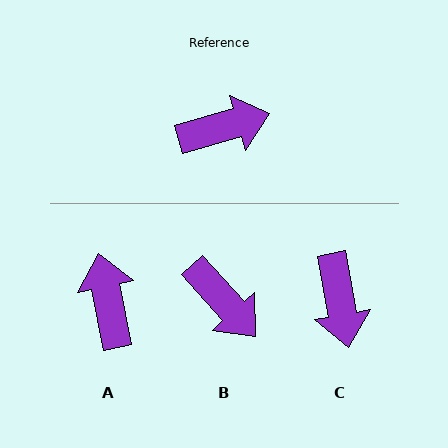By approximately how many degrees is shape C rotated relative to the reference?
Approximately 96 degrees clockwise.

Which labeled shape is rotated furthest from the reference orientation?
C, about 96 degrees away.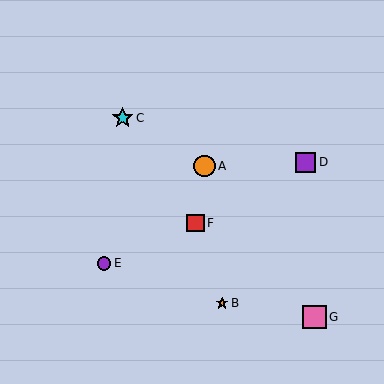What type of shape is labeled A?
Shape A is an orange circle.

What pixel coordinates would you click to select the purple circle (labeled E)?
Click at (104, 263) to select the purple circle E.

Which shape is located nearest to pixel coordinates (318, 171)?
The purple square (labeled D) at (306, 162) is nearest to that location.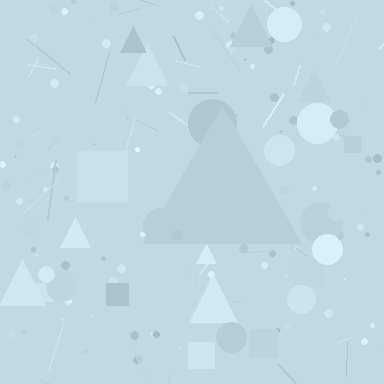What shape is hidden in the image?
A triangle is hidden in the image.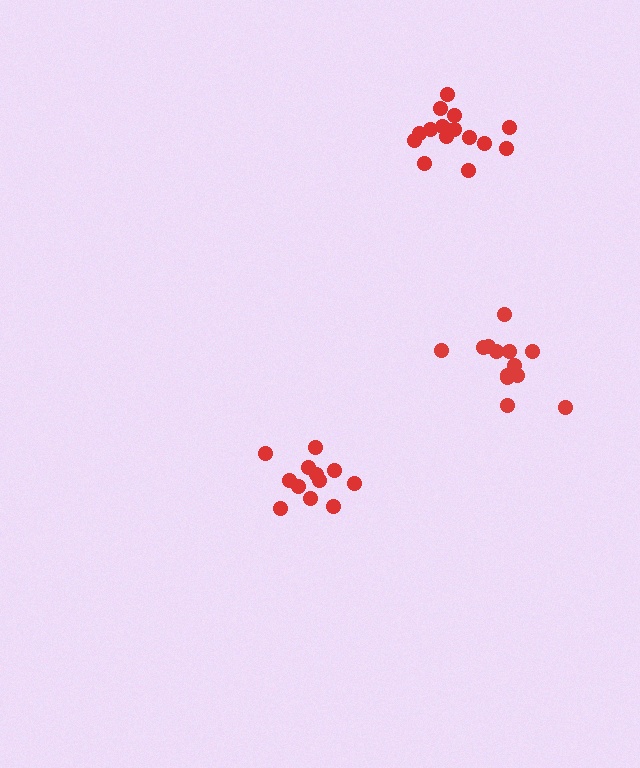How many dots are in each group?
Group 1: 13 dots, Group 2: 12 dots, Group 3: 16 dots (41 total).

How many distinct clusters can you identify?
There are 3 distinct clusters.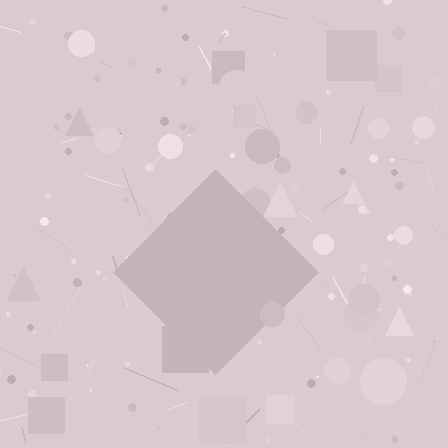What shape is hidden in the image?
A diamond is hidden in the image.